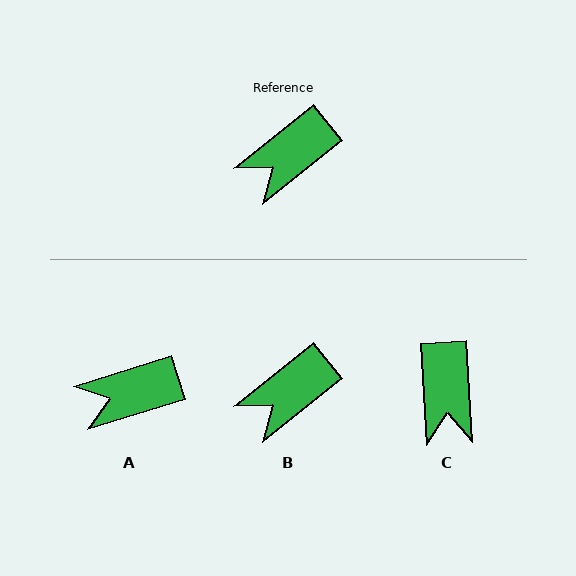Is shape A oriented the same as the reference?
No, it is off by about 22 degrees.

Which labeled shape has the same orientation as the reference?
B.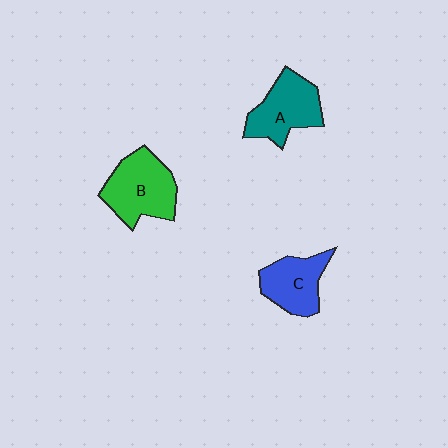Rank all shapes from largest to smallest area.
From largest to smallest: B (green), A (teal), C (blue).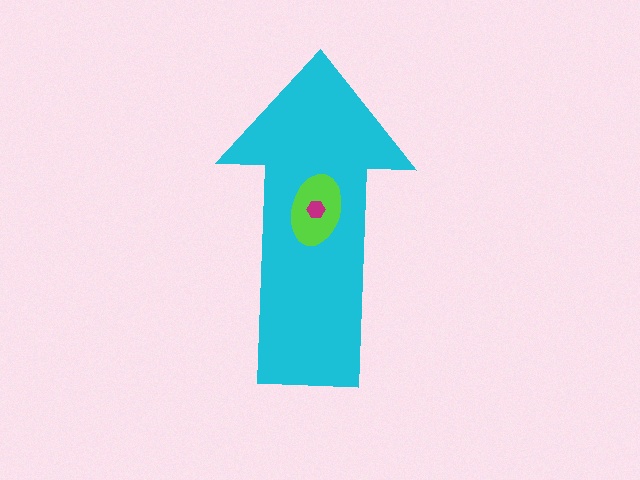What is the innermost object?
The magenta hexagon.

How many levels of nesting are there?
3.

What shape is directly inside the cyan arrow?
The lime ellipse.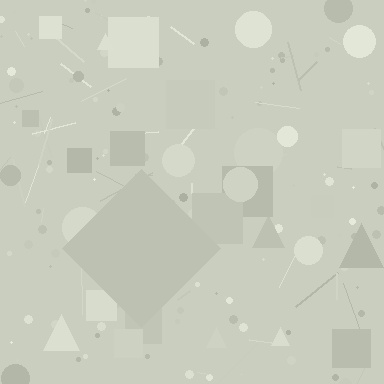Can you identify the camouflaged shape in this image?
The camouflaged shape is a diamond.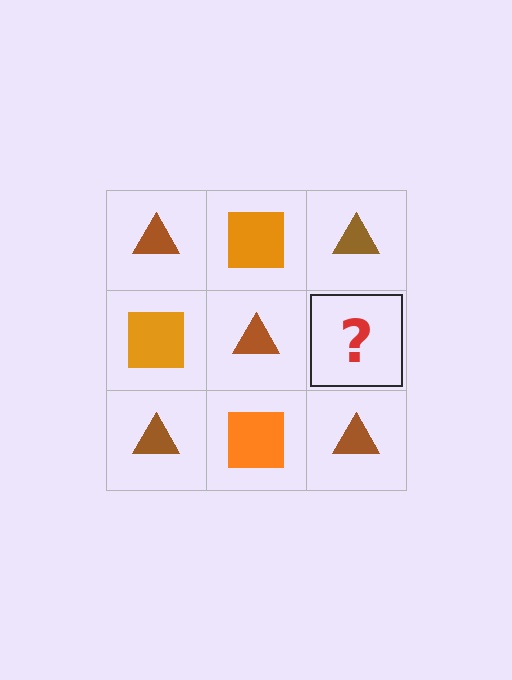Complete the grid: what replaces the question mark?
The question mark should be replaced with an orange square.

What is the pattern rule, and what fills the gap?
The rule is that it alternates brown triangle and orange square in a checkerboard pattern. The gap should be filled with an orange square.